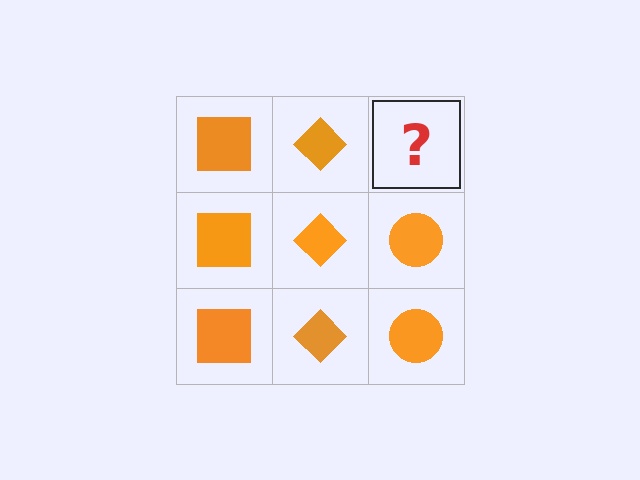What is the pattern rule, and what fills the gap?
The rule is that each column has a consistent shape. The gap should be filled with an orange circle.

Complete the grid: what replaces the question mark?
The question mark should be replaced with an orange circle.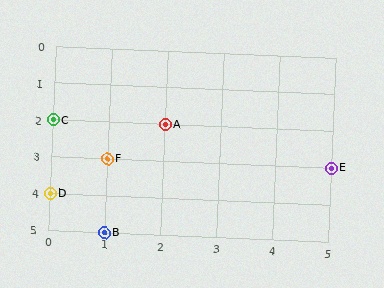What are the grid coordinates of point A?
Point A is at grid coordinates (2, 2).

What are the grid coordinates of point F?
Point F is at grid coordinates (1, 3).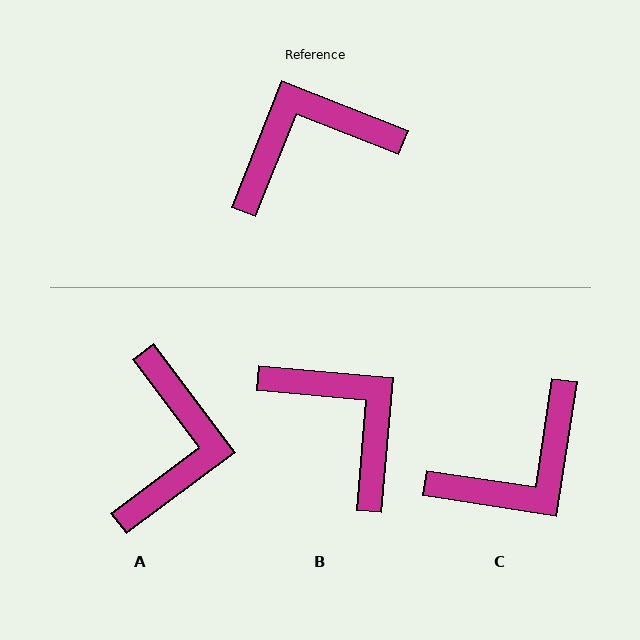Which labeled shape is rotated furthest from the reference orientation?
C, about 167 degrees away.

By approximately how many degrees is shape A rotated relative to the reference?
Approximately 122 degrees clockwise.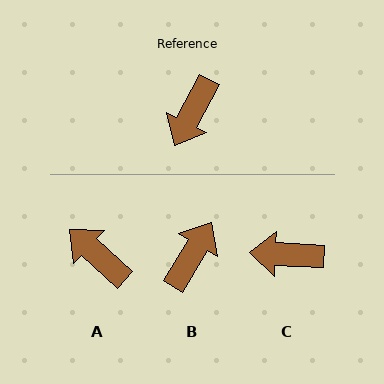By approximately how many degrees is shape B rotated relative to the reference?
Approximately 177 degrees counter-clockwise.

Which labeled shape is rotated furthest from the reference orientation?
B, about 177 degrees away.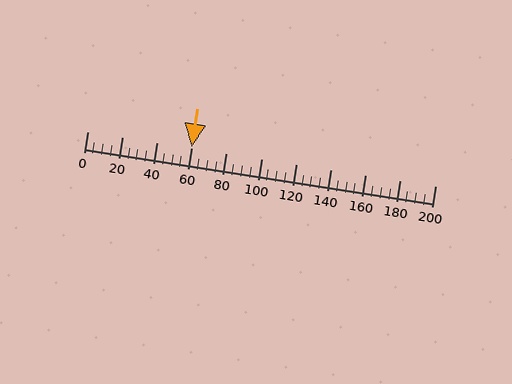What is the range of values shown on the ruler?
The ruler shows values from 0 to 200.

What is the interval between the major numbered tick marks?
The major tick marks are spaced 20 units apart.